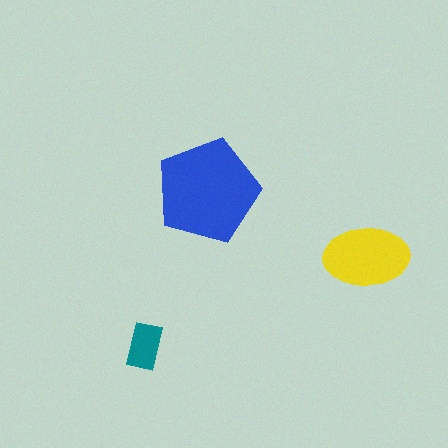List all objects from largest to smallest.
The blue pentagon, the yellow ellipse, the teal rectangle.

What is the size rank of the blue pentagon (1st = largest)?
1st.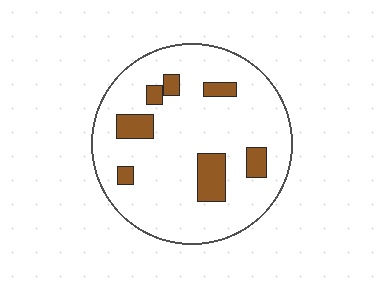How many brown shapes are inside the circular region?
7.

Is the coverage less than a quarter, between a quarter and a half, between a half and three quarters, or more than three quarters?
Less than a quarter.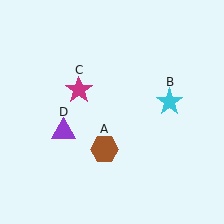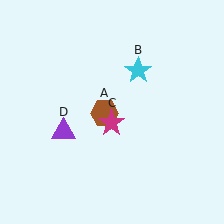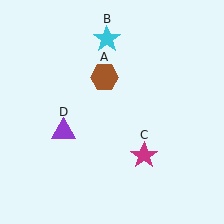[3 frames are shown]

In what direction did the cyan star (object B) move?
The cyan star (object B) moved up and to the left.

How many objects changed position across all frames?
3 objects changed position: brown hexagon (object A), cyan star (object B), magenta star (object C).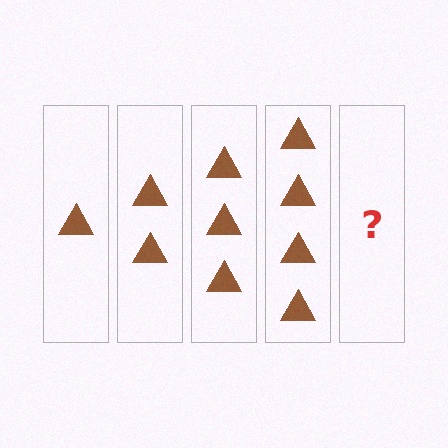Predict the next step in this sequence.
The next step is 5 triangles.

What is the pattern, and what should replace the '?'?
The pattern is that each step adds one more triangle. The '?' should be 5 triangles.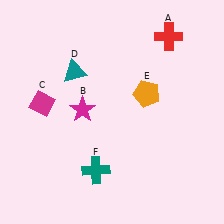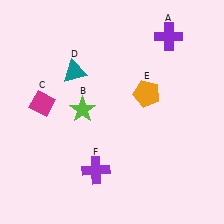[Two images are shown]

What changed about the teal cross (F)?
In Image 1, F is teal. In Image 2, it changed to purple.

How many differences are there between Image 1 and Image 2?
There are 3 differences between the two images.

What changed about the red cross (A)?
In Image 1, A is red. In Image 2, it changed to purple.